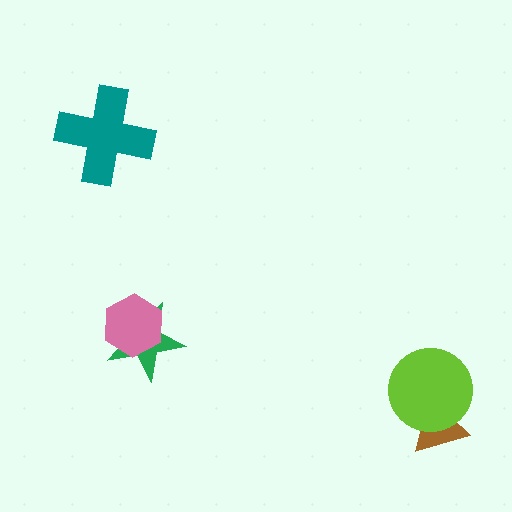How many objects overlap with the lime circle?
1 object overlaps with the lime circle.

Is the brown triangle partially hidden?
Yes, it is partially covered by another shape.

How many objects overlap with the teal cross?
0 objects overlap with the teal cross.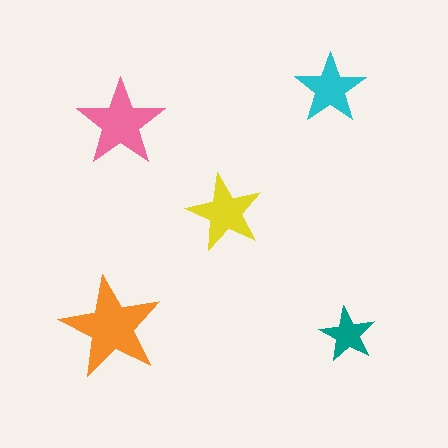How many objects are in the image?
There are 5 objects in the image.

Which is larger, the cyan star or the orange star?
The orange one.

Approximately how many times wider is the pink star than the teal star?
About 1.5 times wider.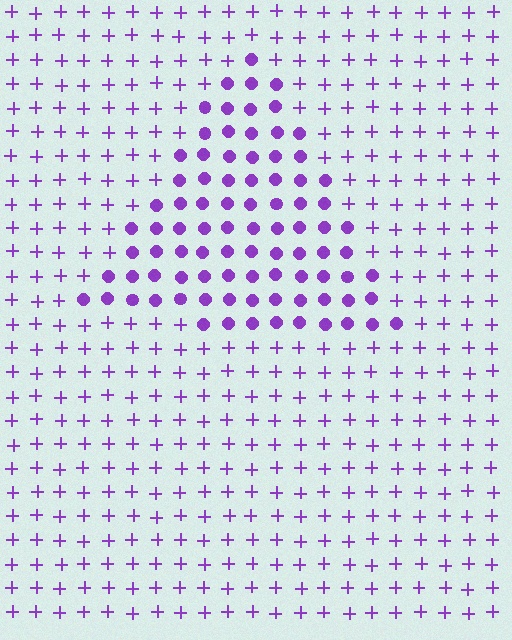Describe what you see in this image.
The image is filled with small purple elements arranged in a uniform grid. A triangle-shaped region contains circles, while the surrounding area contains plus signs. The boundary is defined purely by the change in element shape.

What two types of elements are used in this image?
The image uses circles inside the triangle region and plus signs outside it.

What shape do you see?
I see a triangle.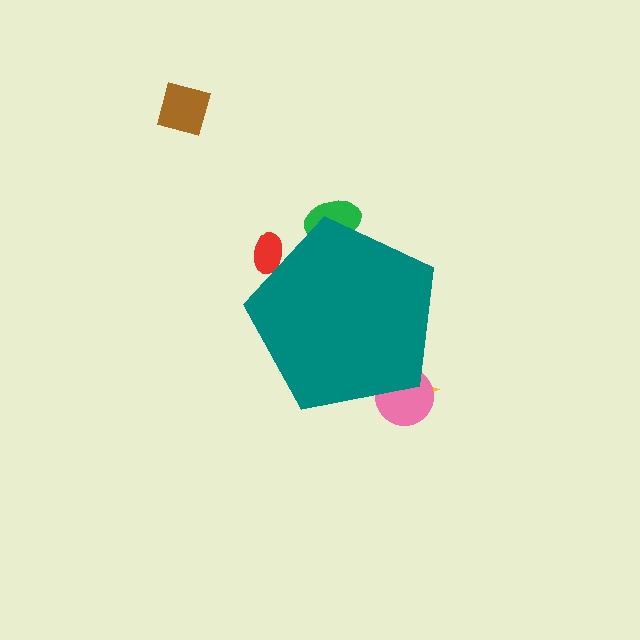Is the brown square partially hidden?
No, the brown square is fully visible.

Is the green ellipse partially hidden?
Yes, the green ellipse is partially hidden behind the teal pentagon.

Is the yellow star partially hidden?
Yes, the yellow star is partially hidden behind the teal pentagon.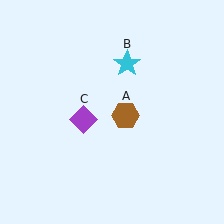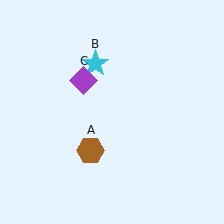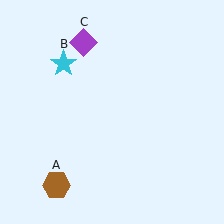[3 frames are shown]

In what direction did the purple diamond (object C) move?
The purple diamond (object C) moved up.